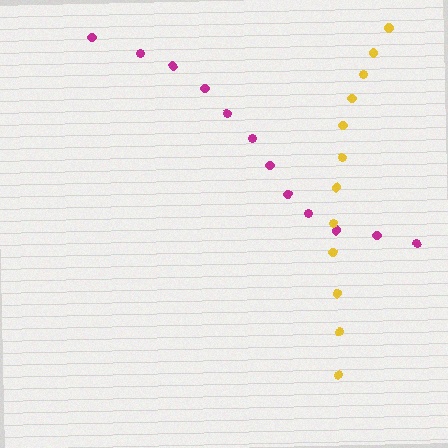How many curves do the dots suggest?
There are 2 distinct paths.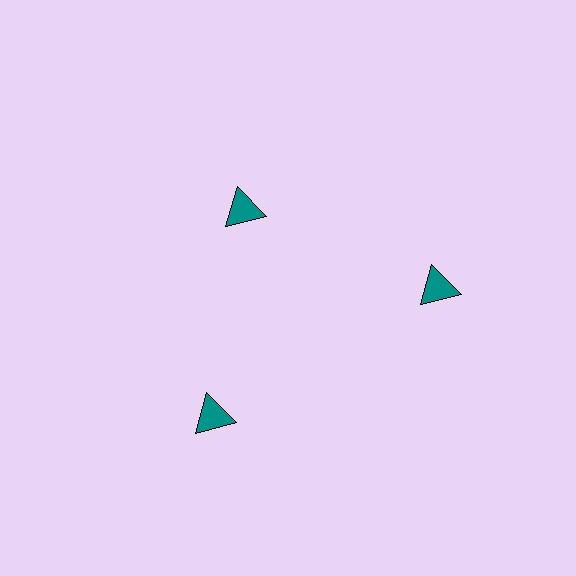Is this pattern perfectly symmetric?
No. The 3 teal triangles are arranged in a ring, but one element near the 11 o'clock position is pulled inward toward the center, breaking the 3-fold rotational symmetry.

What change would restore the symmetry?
The symmetry would be restored by moving it outward, back onto the ring so that all 3 triangles sit at equal angles and equal distance from the center.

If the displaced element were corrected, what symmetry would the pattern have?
It would have 3-fold rotational symmetry — the pattern would map onto itself every 120 degrees.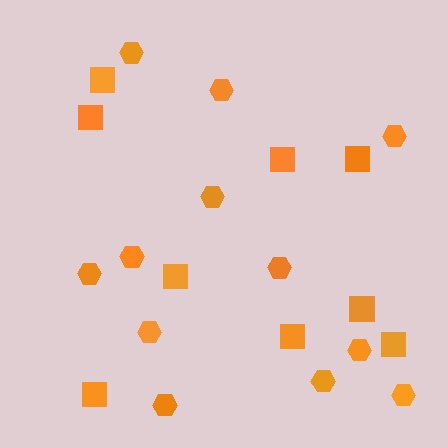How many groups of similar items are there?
There are 2 groups: one group of squares (9) and one group of hexagons (12).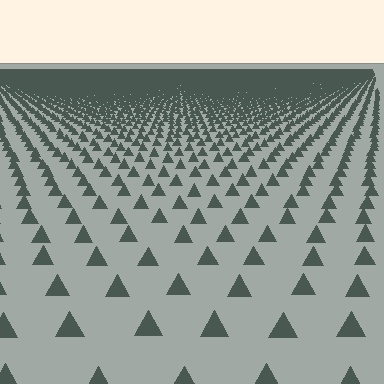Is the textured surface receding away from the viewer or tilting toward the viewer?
The surface is receding away from the viewer. Texture elements get smaller and denser toward the top.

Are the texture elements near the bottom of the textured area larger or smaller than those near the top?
Larger. Near the bottom, elements are closer to the viewer and appear at a bigger on-screen size.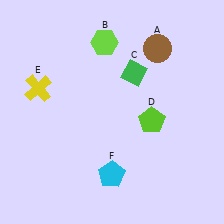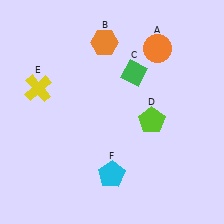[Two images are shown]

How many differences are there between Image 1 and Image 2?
There are 2 differences between the two images.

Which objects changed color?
A changed from brown to orange. B changed from lime to orange.